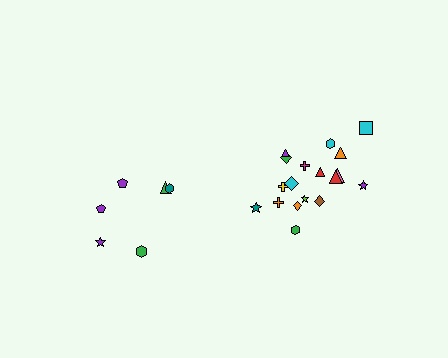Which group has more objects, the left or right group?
The right group.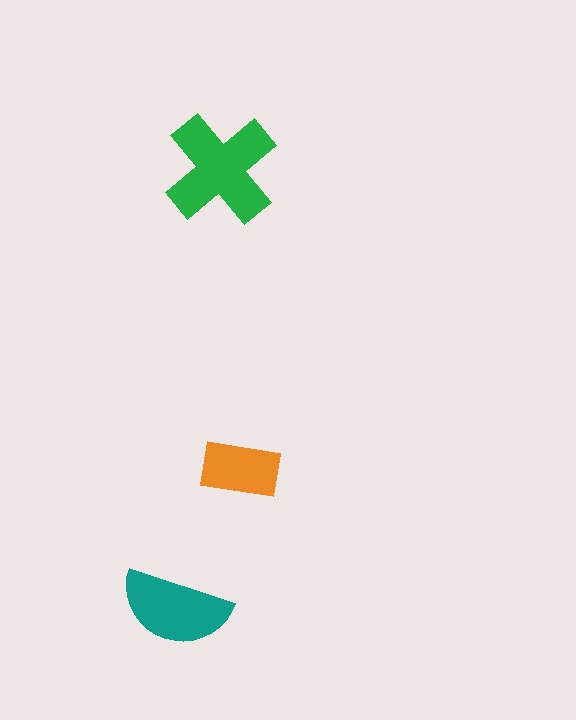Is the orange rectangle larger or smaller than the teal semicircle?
Smaller.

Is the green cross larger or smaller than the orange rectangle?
Larger.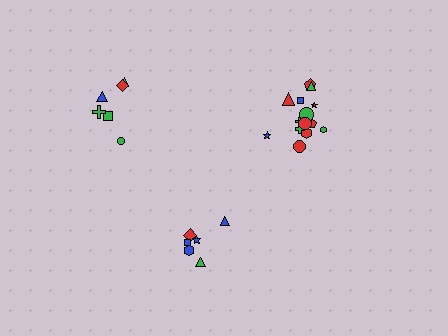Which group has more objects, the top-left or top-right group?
The top-right group.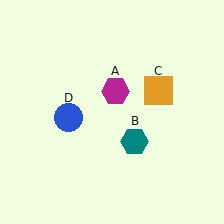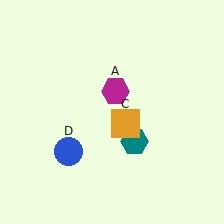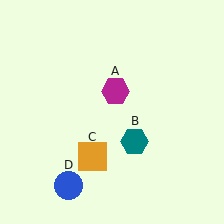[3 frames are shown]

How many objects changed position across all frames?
2 objects changed position: orange square (object C), blue circle (object D).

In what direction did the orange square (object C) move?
The orange square (object C) moved down and to the left.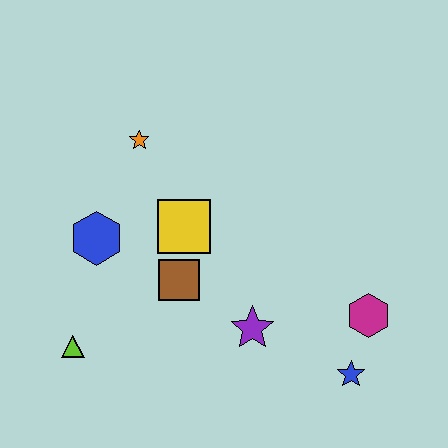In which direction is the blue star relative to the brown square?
The blue star is to the right of the brown square.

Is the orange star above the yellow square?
Yes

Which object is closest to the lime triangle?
The blue hexagon is closest to the lime triangle.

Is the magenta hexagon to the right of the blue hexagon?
Yes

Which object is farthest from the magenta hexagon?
The lime triangle is farthest from the magenta hexagon.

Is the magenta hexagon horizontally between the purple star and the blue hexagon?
No